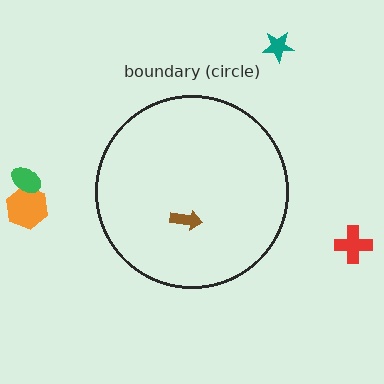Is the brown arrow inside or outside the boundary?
Inside.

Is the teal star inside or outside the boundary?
Outside.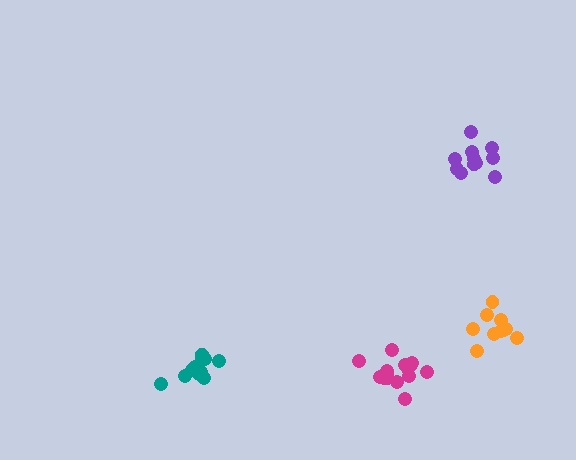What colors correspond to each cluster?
The clusters are colored: purple, teal, orange, magenta.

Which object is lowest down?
The magenta cluster is bottommost.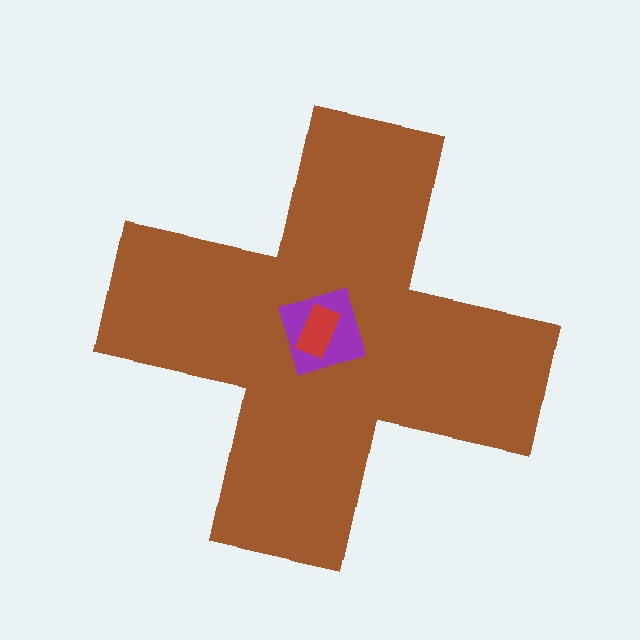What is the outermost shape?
The brown cross.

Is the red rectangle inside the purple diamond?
Yes.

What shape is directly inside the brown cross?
The purple diamond.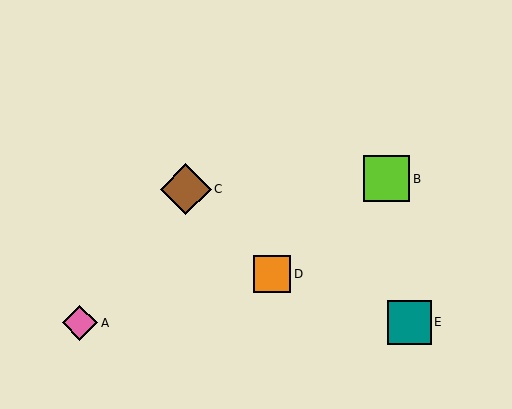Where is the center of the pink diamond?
The center of the pink diamond is at (80, 323).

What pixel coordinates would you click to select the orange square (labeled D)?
Click at (272, 274) to select the orange square D.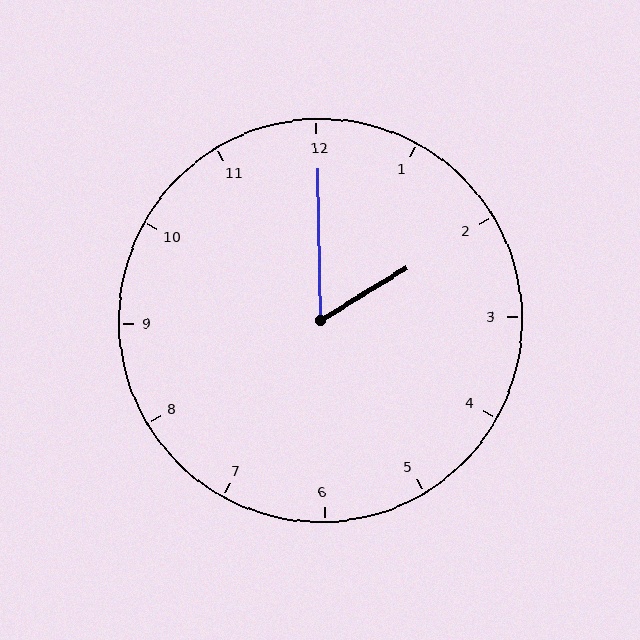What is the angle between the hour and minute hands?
Approximately 60 degrees.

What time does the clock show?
2:00.